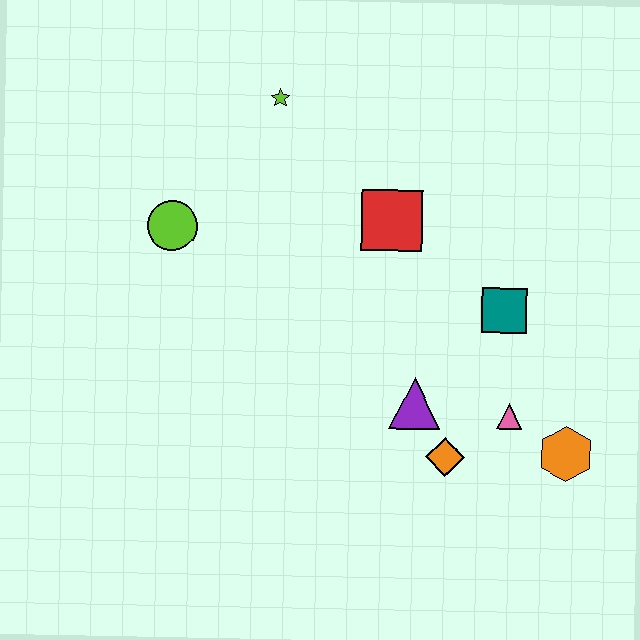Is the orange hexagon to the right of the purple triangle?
Yes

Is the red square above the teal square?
Yes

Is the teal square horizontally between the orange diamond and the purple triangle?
No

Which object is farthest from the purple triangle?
The lime star is farthest from the purple triangle.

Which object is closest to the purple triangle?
The orange diamond is closest to the purple triangle.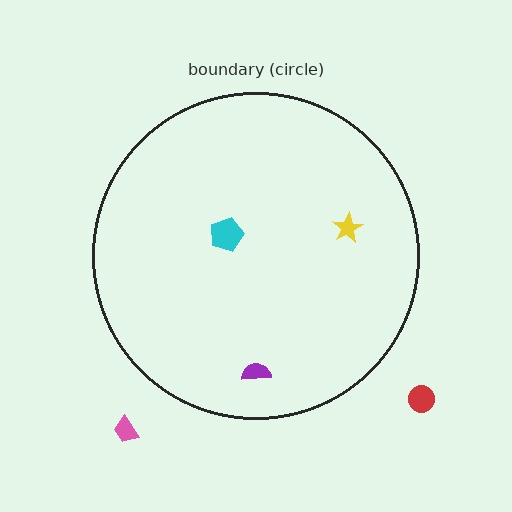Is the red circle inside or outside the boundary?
Outside.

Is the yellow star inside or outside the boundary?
Inside.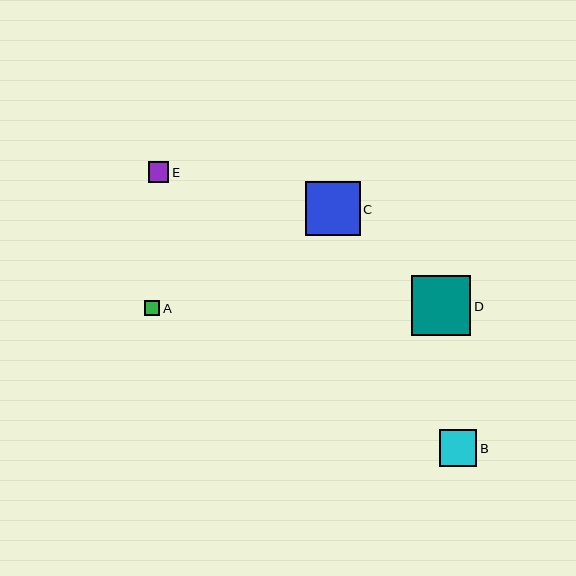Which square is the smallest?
Square A is the smallest with a size of approximately 15 pixels.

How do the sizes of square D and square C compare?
Square D and square C are approximately the same size.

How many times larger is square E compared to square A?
Square E is approximately 1.3 times the size of square A.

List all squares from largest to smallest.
From largest to smallest: D, C, B, E, A.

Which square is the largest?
Square D is the largest with a size of approximately 60 pixels.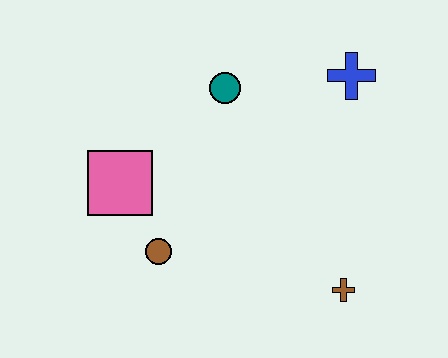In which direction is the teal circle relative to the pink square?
The teal circle is to the right of the pink square.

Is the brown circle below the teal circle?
Yes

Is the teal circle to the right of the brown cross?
No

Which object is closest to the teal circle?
The blue cross is closest to the teal circle.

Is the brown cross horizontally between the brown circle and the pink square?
No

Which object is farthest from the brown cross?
The pink square is farthest from the brown cross.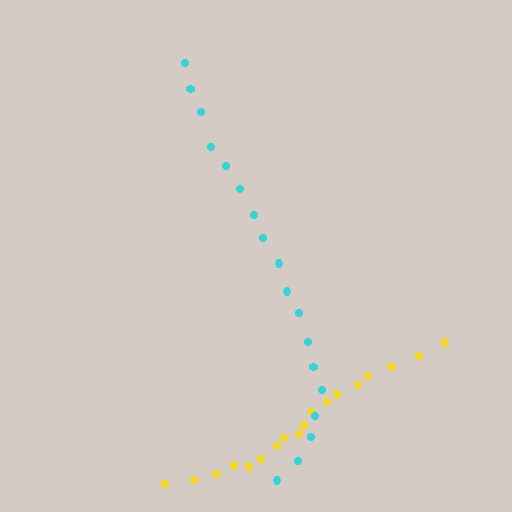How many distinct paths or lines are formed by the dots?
There are 2 distinct paths.